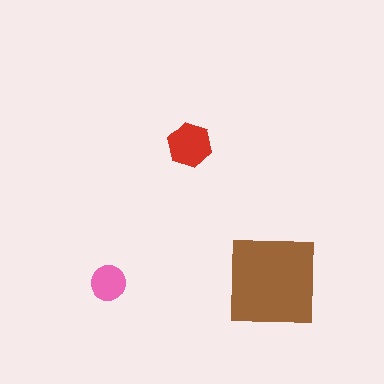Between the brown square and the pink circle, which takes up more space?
The brown square.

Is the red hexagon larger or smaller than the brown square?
Smaller.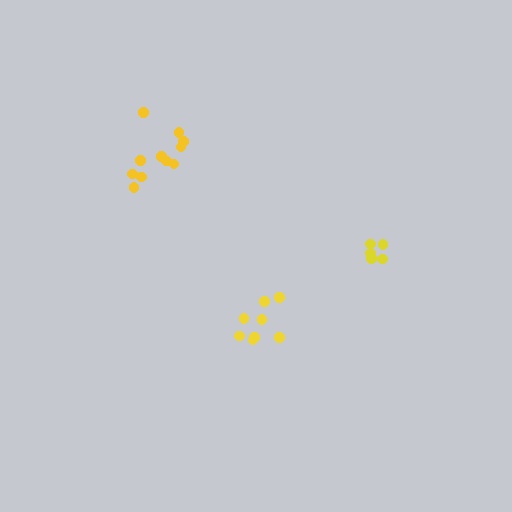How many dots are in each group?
Group 1: 8 dots, Group 2: 11 dots, Group 3: 6 dots (25 total).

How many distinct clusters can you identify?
There are 3 distinct clusters.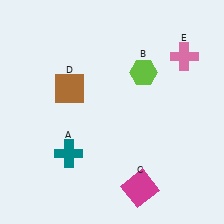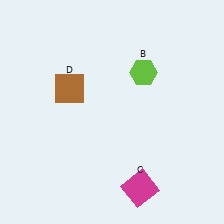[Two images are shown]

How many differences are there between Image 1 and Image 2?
There are 2 differences between the two images.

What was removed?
The pink cross (E), the teal cross (A) were removed in Image 2.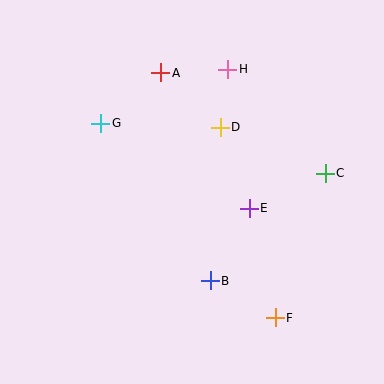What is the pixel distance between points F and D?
The distance between F and D is 199 pixels.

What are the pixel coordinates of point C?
Point C is at (325, 173).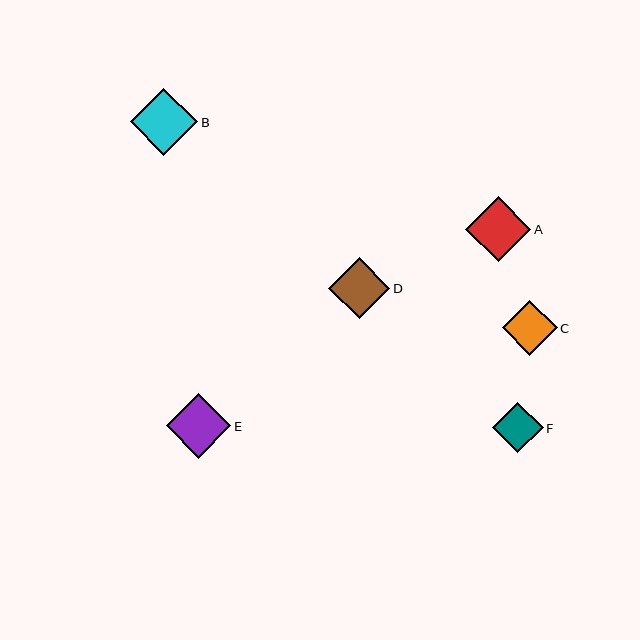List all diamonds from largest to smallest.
From largest to smallest: B, A, E, D, C, F.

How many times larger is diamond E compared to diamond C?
Diamond E is approximately 1.2 times the size of diamond C.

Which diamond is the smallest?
Diamond F is the smallest with a size of approximately 50 pixels.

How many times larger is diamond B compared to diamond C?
Diamond B is approximately 1.2 times the size of diamond C.